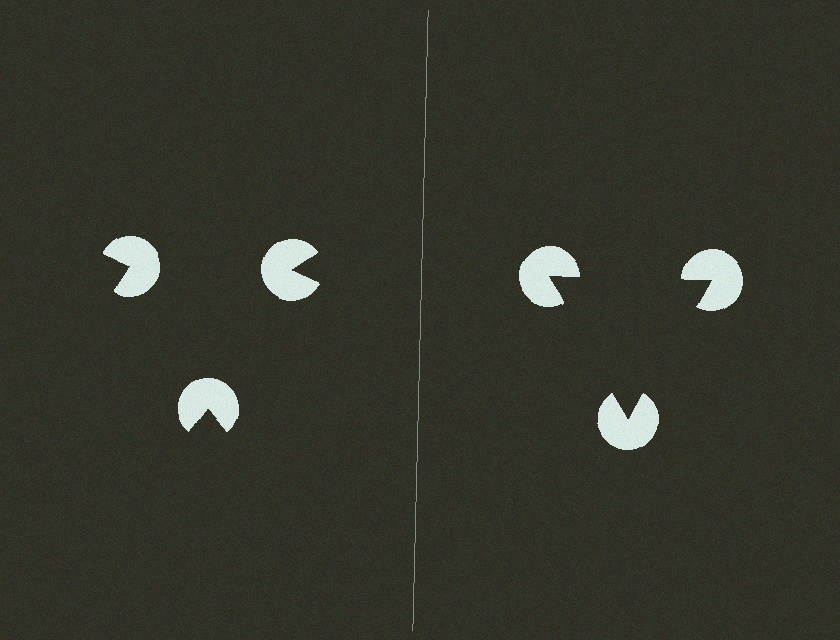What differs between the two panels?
The pac-man discs are positioned identically on both sides; only the wedge orientations differ. On the right they align to a triangle; on the left they are misaligned.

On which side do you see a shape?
An illusory triangle appears on the right side. On the left side the wedge cuts are rotated, so no coherent shape forms.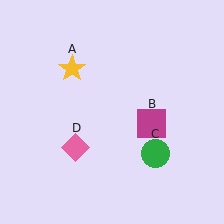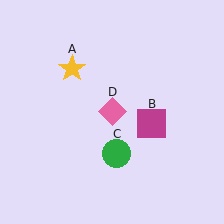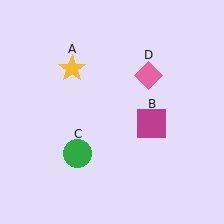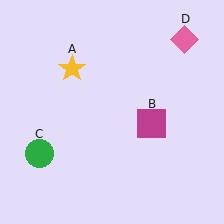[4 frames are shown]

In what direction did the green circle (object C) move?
The green circle (object C) moved left.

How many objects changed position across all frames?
2 objects changed position: green circle (object C), pink diamond (object D).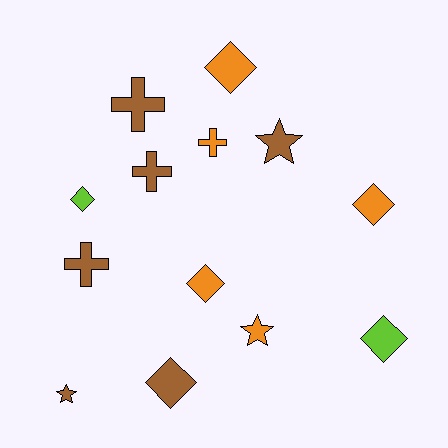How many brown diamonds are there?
There is 1 brown diamond.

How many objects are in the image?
There are 13 objects.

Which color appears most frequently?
Brown, with 6 objects.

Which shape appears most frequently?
Diamond, with 6 objects.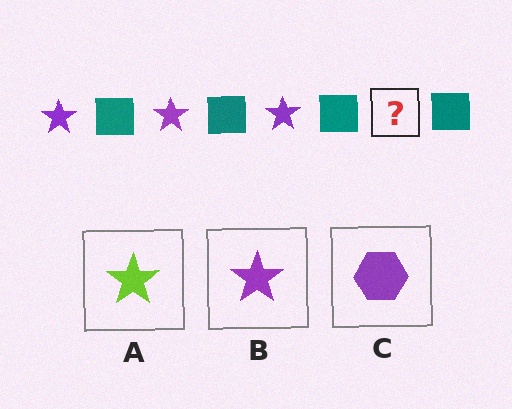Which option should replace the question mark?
Option B.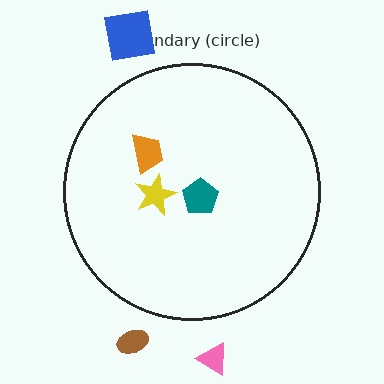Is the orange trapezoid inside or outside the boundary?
Inside.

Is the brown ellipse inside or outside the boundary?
Outside.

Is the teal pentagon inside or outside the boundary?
Inside.